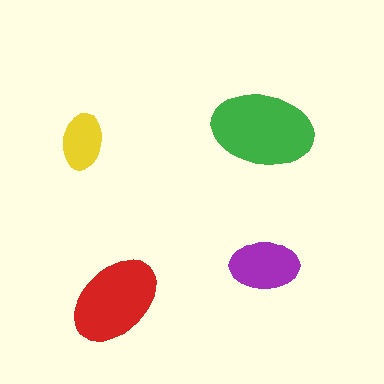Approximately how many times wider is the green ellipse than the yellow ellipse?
About 2 times wider.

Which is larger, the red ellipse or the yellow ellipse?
The red one.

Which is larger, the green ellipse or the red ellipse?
The green one.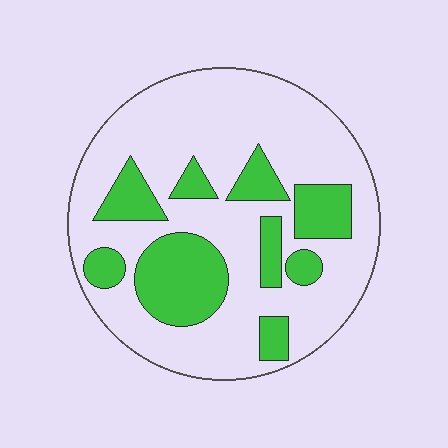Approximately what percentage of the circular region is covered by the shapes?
Approximately 30%.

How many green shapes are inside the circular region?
9.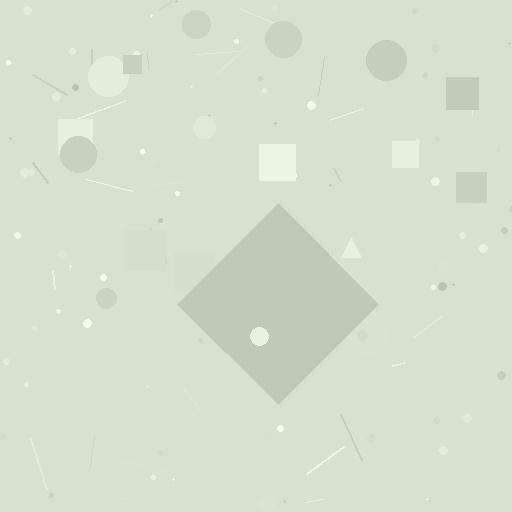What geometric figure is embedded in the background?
A diamond is embedded in the background.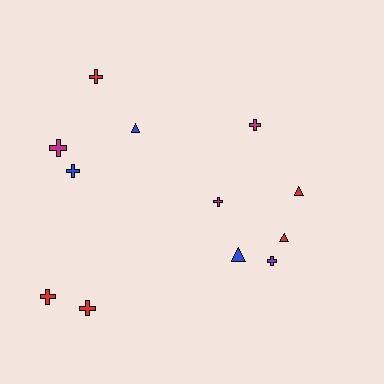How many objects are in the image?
There are 12 objects.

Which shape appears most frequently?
Cross, with 8 objects.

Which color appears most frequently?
Red, with 5 objects.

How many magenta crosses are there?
There are 3 magenta crosses.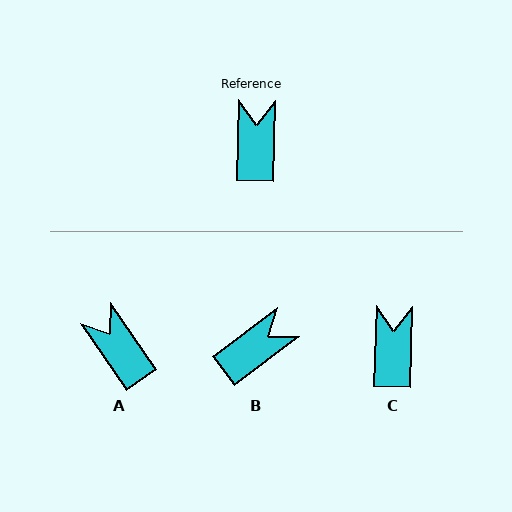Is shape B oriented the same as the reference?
No, it is off by about 51 degrees.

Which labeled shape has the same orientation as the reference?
C.